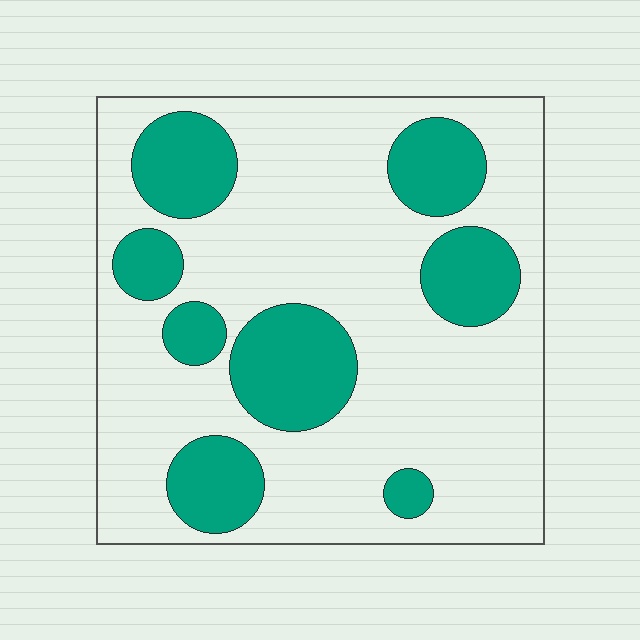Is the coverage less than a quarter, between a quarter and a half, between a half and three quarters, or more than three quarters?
Between a quarter and a half.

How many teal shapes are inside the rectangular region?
8.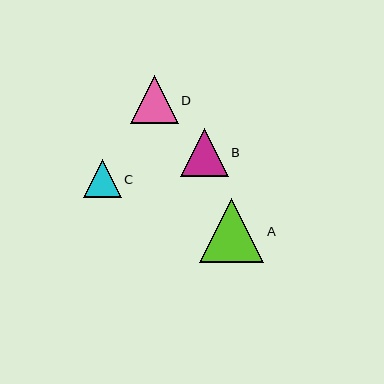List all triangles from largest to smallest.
From largest to smallest: A, D, B, C.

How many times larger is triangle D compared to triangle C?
Triangle D is approximately 1.3 times the size of triangle C.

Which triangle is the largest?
Triangle A is the largest with a size of approximately 64 pixels.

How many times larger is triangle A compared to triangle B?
Triangle A is approximately 1.3 times the size of triangle B.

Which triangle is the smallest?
Triangle C is the smallest with a size of approximately 38 pixels.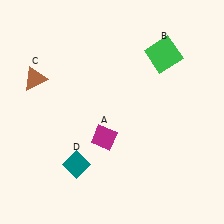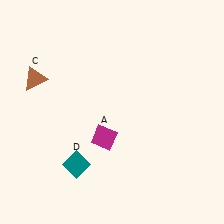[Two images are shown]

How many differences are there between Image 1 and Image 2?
There is 1 difference between the two images.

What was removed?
The green square (B) was removed in Image 2.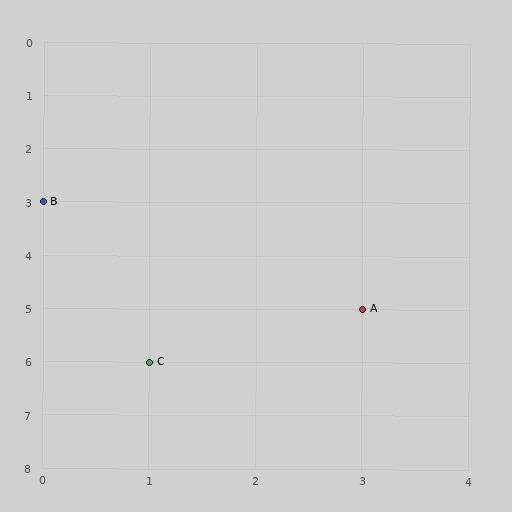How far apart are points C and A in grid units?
Points C and A are 2 columns and 1 row apart (about 2.2 grid units diagonally).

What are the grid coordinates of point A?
Point A is at grid coordinates (3, 5).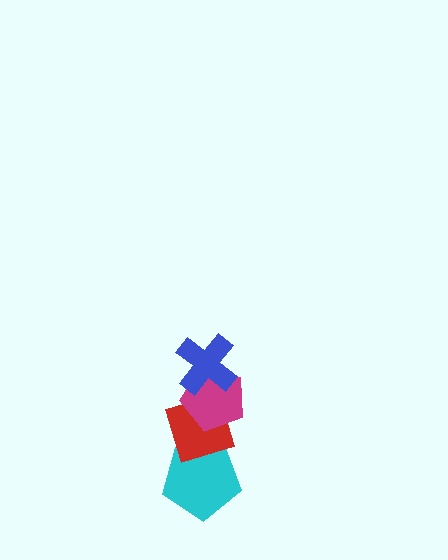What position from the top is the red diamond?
The red diamond is 3rd from the top.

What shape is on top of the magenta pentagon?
The blue cross is on top of the magenta pentagon.